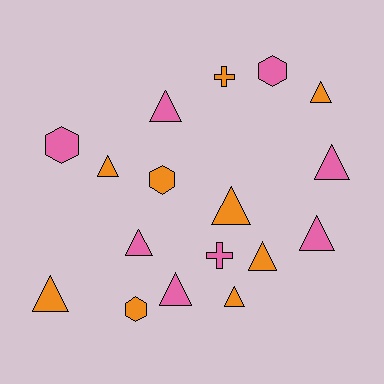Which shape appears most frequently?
Triangle, with 11 objects.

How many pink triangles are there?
There are 5 pink triangles.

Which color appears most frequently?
Orange, with 9 objects.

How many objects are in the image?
There are 17 objects.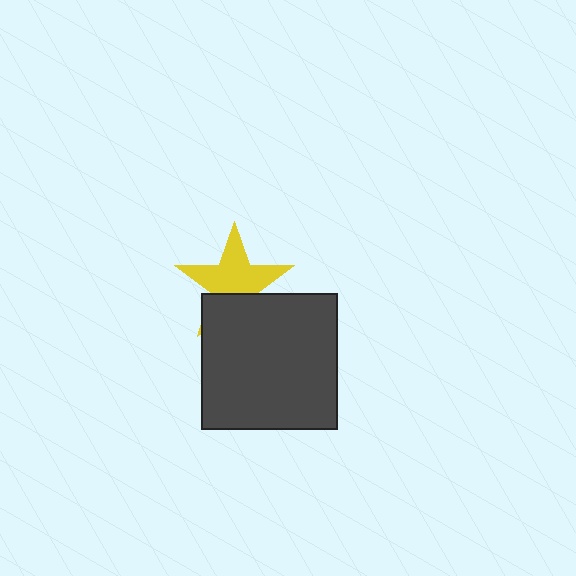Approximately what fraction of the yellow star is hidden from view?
Roughly 36% of the yellow star is hidden behind the dark gray square.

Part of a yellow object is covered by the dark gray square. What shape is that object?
It is a star.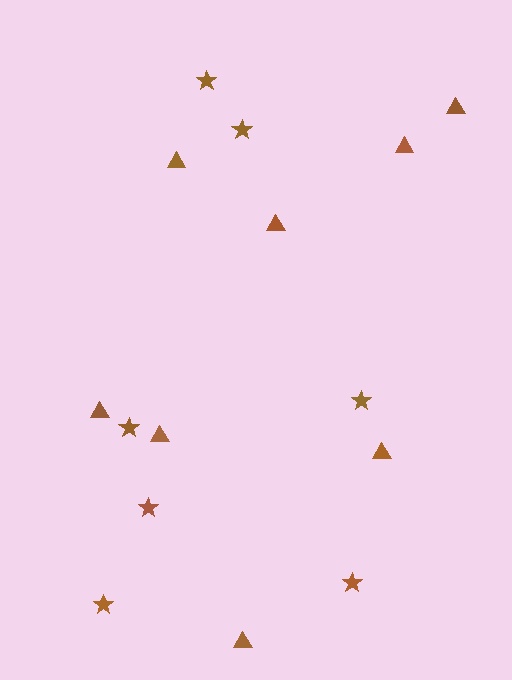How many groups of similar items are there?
There are 2 groups: one group of stars (7) and one group of triangles (8).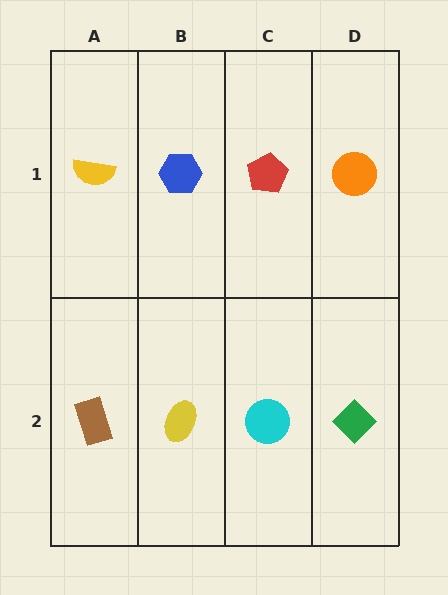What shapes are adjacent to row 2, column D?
An orange circle (row 1, column D), a cyan circle (row 2, column C).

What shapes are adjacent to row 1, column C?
A cyan circle (row 2, column C), a blue hexagon (row 1, column B), an orange circle (row 1, column D).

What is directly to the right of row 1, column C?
An orange circle.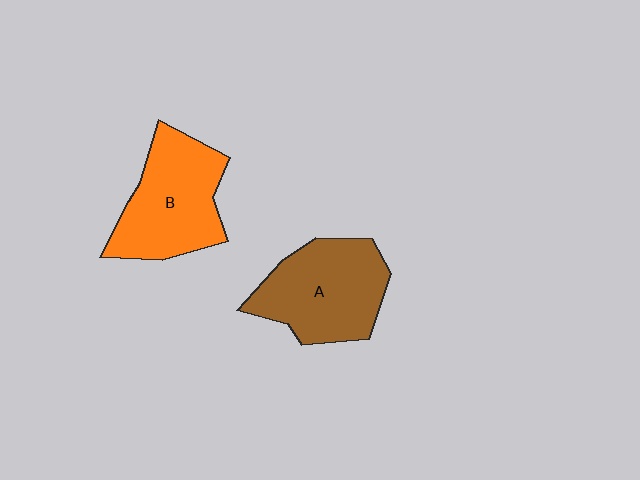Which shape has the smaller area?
Shape B (orange).